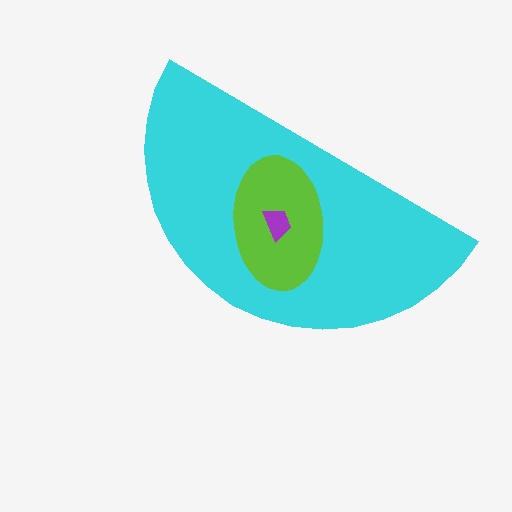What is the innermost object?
The purple trapezoid.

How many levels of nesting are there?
3.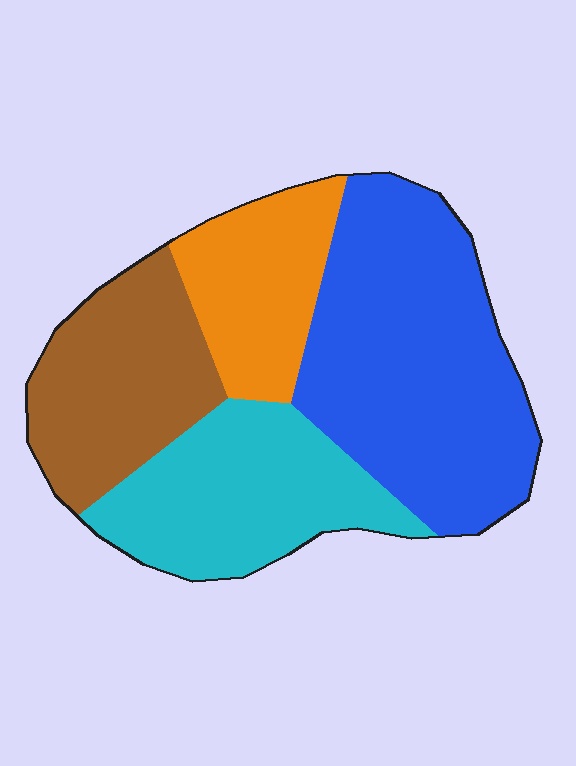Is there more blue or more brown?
Blue.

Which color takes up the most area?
Blue, at roughly 40%.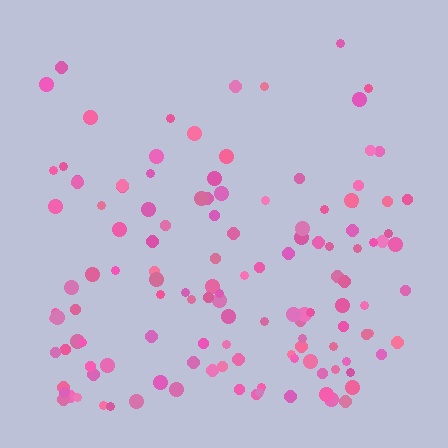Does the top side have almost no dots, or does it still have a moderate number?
Still a moderate number, just noticeably fewer than the bottom.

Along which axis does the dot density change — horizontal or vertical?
Vertical.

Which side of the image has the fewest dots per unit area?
The top.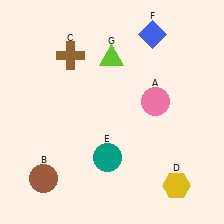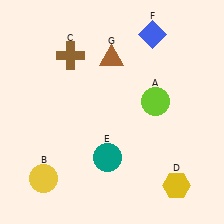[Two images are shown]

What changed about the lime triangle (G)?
In Image 1, G is lime. In Image 2, it changed to brown.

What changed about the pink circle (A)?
In Image 1, A is pink. In Image 2, it changed to lime.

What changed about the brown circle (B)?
In Image 1, B is brown. In Image 2, it changed to yellow.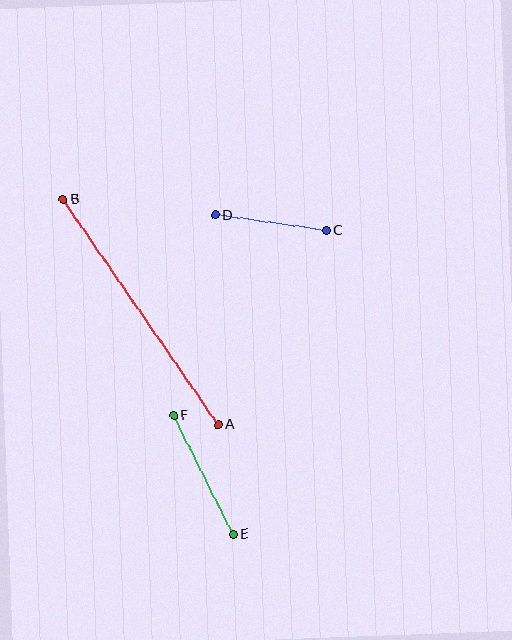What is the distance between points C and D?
The distance is approximately 112 pixels.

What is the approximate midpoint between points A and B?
The midpoint is at approximately (141, 312) pixels.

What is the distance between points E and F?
The distance is approximately 133 pixels.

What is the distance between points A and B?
The distance is approximately 274 pixels.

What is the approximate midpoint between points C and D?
The midpoint is at approximately (271, 223) pixels.